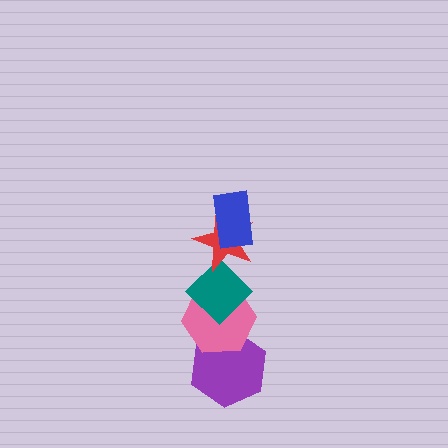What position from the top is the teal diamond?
The teal diamond is 3rd from the top.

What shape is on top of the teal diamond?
The red star is on top of the teal diamond.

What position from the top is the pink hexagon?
The pink hexagon is 4th from the top.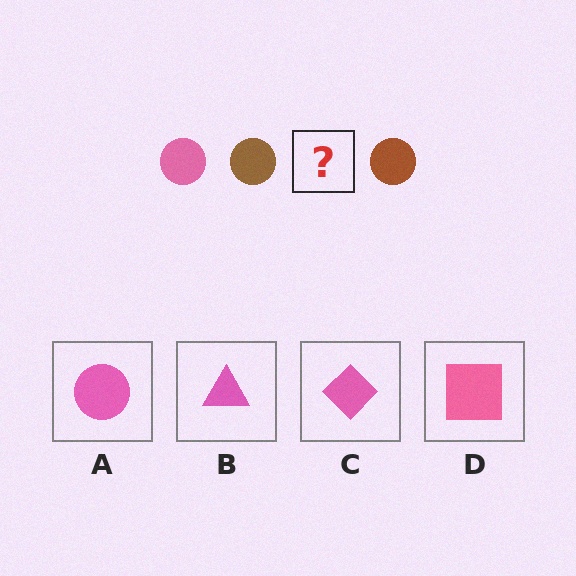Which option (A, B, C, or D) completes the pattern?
A.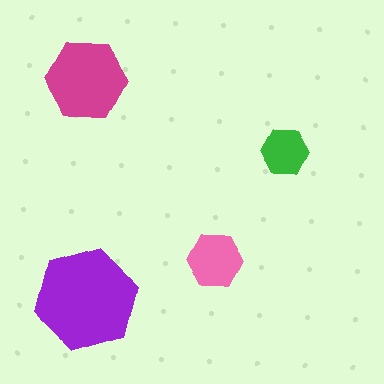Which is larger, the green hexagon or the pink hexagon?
The pink one.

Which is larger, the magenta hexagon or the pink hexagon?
The magenta one.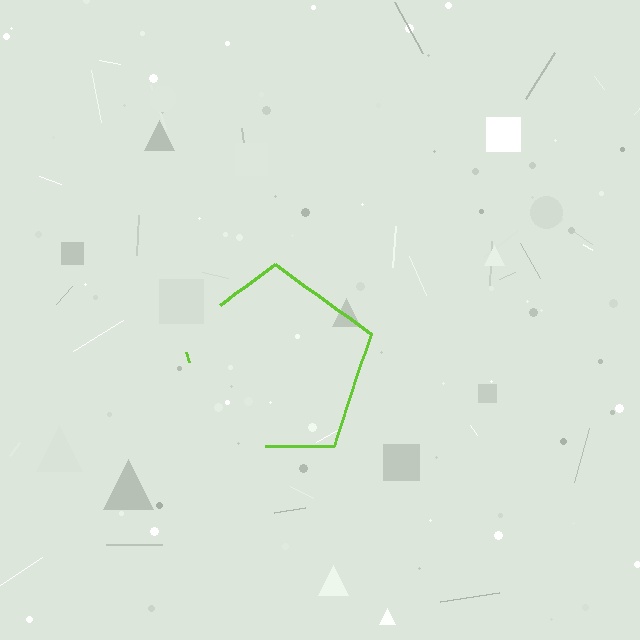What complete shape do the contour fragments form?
The contour fragments form a pentagon.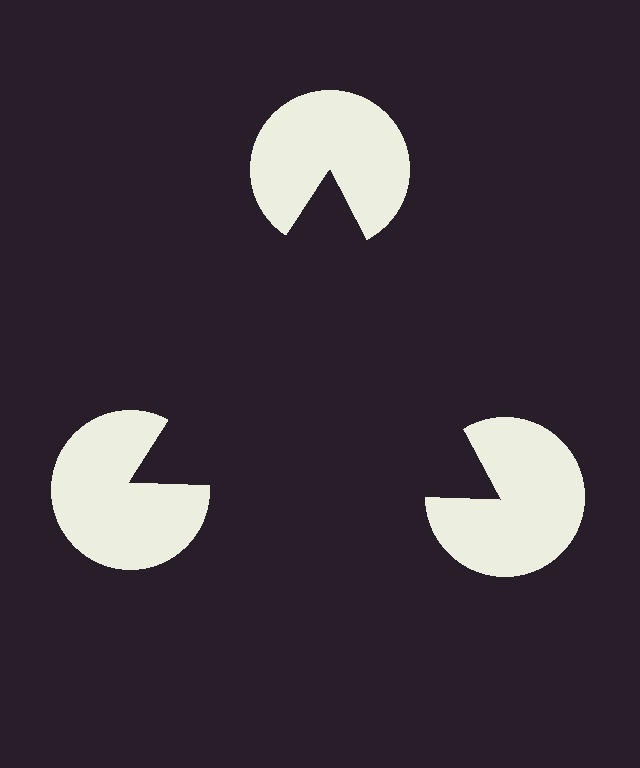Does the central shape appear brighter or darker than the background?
It typically appears slightly darker than the background, even though no actual brightness change is drawn.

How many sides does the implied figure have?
3 sides.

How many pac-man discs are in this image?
There are 3 — one at each vertex of the illusory triangle.